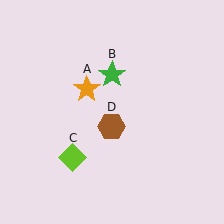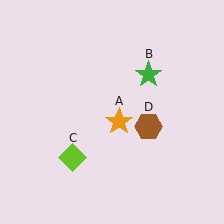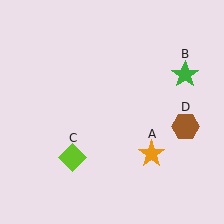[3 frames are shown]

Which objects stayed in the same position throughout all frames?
Lime diamond (object C) remained stationary.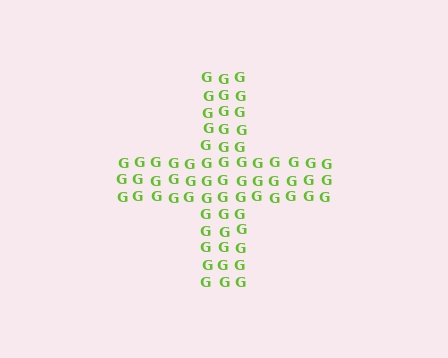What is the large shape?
The large shape is a cross.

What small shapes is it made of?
It is made of small letter G's.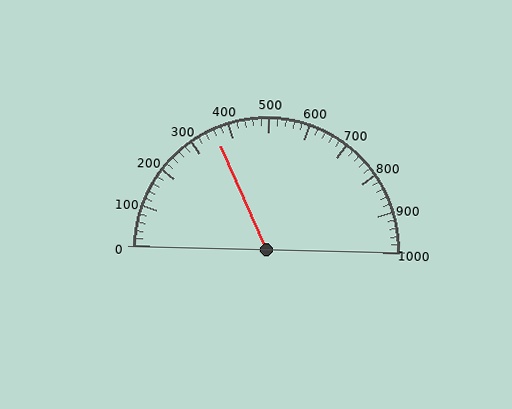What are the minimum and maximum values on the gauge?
The gauge ranges from 0 to 1000.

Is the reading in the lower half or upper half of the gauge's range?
The reading is in the lower half of the range (0 to 1000).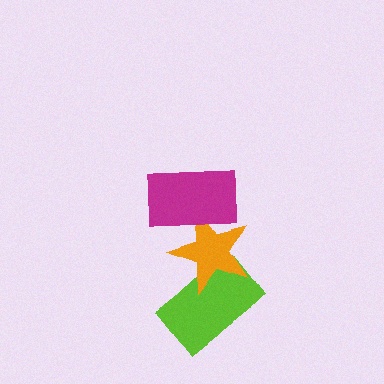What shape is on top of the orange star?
The magenta rectangle is on top of the orange star.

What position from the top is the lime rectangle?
The lime rectangle is 3rd from the top.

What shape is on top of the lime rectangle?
The orange star is on top of the lime rectangle.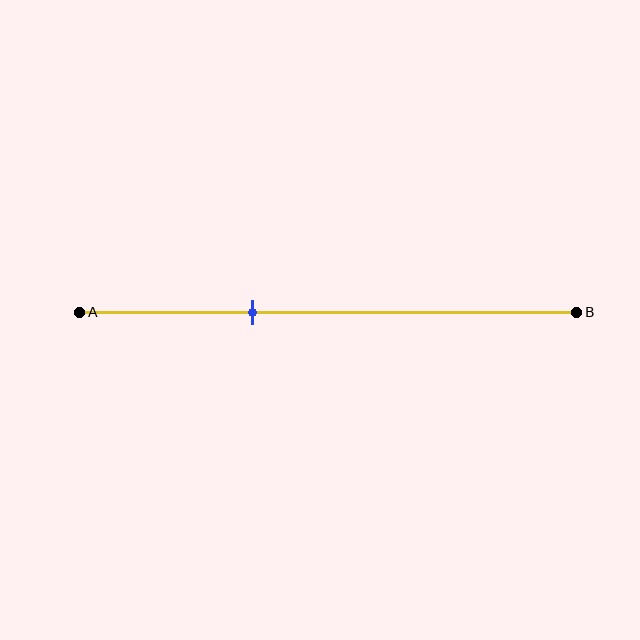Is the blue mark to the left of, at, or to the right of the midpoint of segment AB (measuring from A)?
The blue mark is to the left of the midpoint of segment AB.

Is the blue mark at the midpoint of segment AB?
No, the mark is at about 35% from A, not at the 50% midpoint.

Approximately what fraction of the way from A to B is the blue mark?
The blue mark is approximately 35% of the way from A to B.